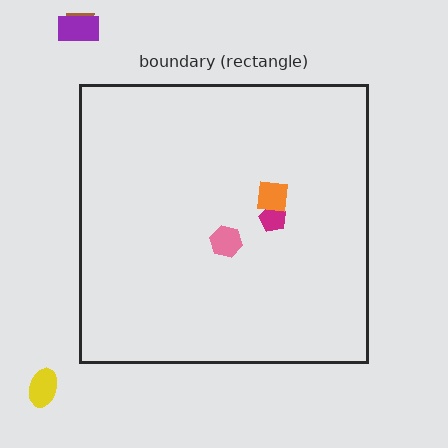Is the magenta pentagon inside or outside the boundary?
Inside.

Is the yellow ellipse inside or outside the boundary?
Outside.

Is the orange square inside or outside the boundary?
Inside.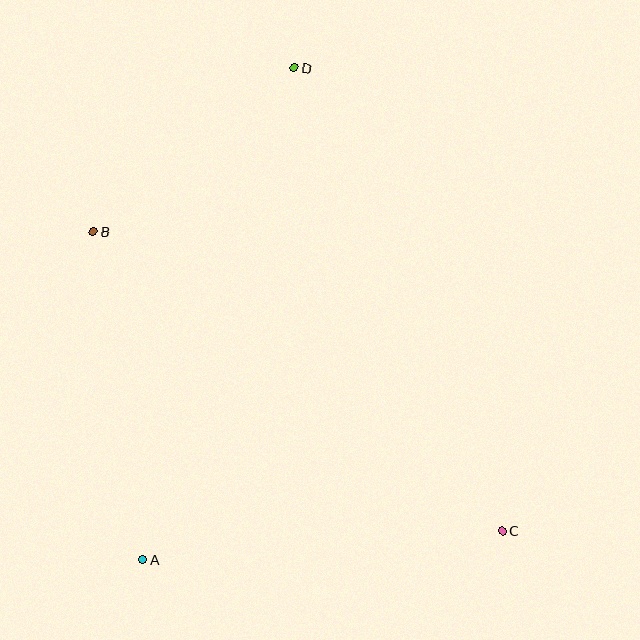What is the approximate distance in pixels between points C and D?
The distance between C and D is approximately 507 pixels.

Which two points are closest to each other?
Points B and D are closest to each other.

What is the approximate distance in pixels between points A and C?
The distance between A and C is approximately 361 pixels.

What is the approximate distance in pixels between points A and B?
The distance between A and B is approximately 332 pixels.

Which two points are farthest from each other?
Points A and D are farthest from each other.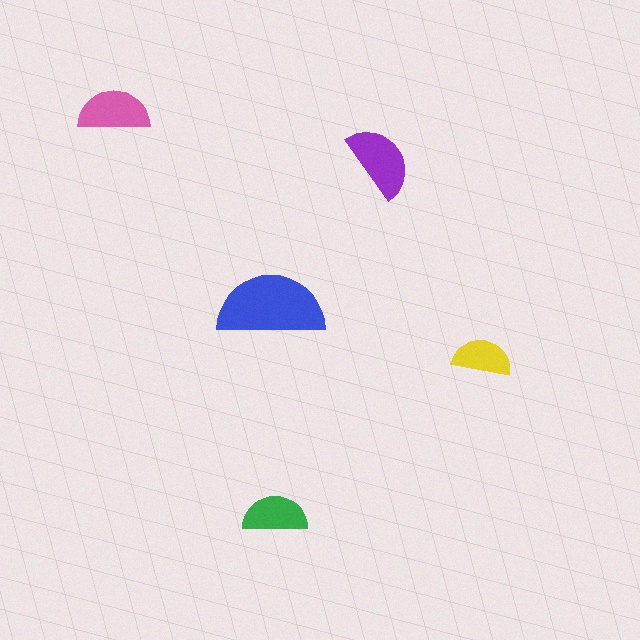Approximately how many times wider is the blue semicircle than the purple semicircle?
About 1.5 times wider.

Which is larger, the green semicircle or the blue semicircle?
The blue one.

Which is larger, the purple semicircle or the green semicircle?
The purple one.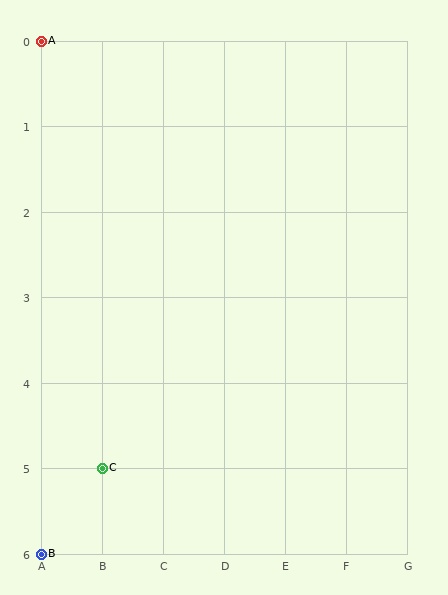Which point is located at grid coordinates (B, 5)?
Point C is at (B, 5).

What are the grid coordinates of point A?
Point A is at grid coordinates (A, 0).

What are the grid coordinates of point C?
Point C is at grid coordinates (B, 5).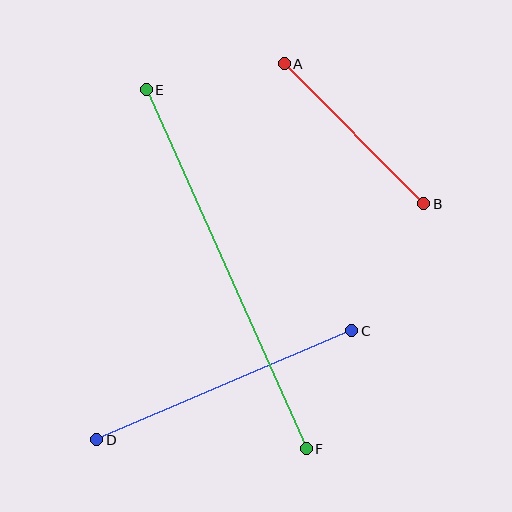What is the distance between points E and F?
The distance is approximately 394 pixels.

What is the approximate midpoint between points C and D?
The midpoint is at approximately (224, 385) pixels.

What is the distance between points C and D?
The distance is approximately 277 pixels.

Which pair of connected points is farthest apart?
Points E and F are farthest apart.